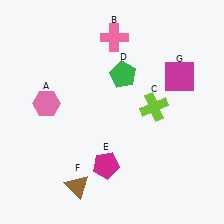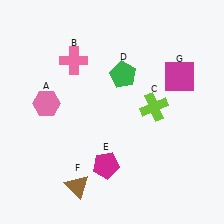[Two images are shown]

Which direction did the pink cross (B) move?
The pink cross (B) moved left.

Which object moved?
The pink cross (B) moved left.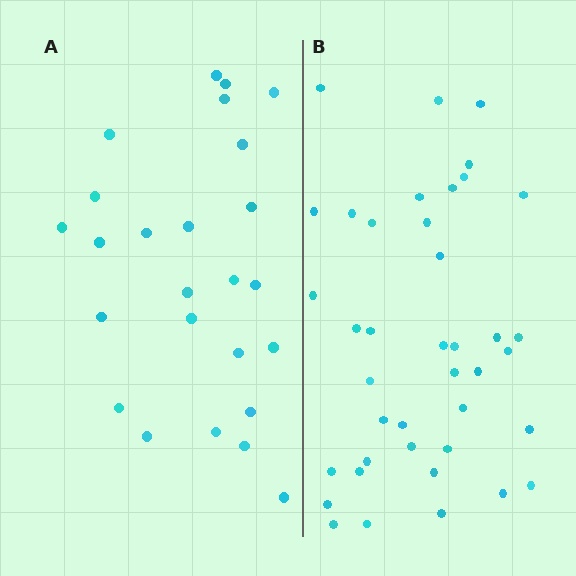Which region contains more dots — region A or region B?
Region B (the right region) has more dots.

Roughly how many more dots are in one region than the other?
Region B has approximately 15 more dots than region A.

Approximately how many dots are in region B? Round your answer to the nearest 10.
About 40 dots.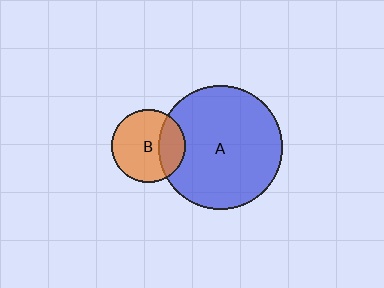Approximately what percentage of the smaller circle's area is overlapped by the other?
Approximately 30%.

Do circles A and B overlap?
Yes.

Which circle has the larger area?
Circle A (blue).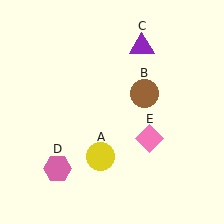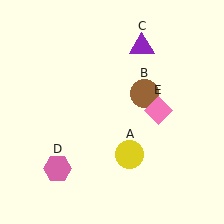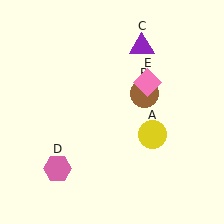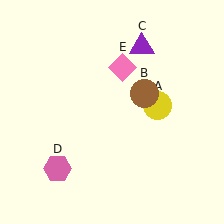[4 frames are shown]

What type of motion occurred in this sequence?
The yellow circle (object A), pink diamond (object E) rotated counterclockwise around the center of the scene.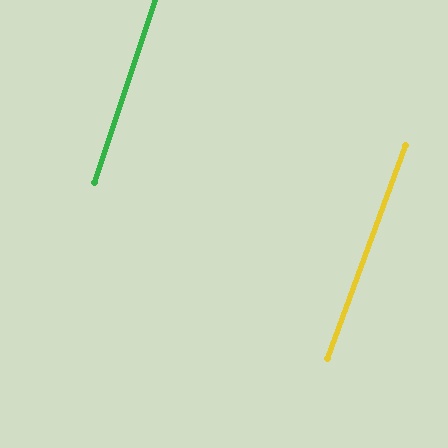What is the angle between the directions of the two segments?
Approximately 2 degrees.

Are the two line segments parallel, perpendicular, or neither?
Parallel — their directions differ by only 1.9°.